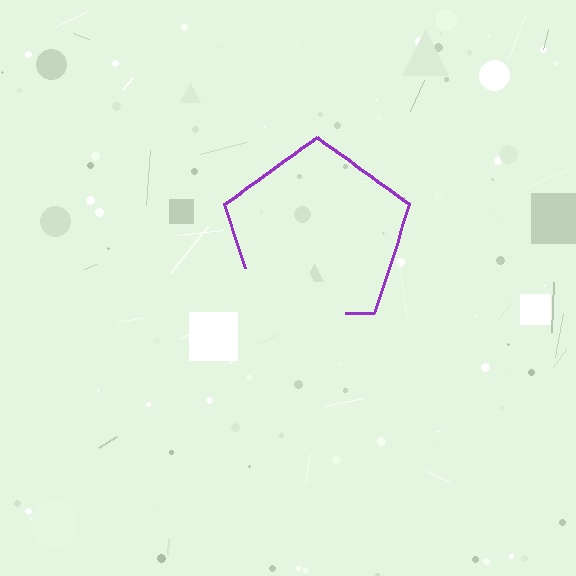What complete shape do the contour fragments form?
The contour fragments form a pentagon.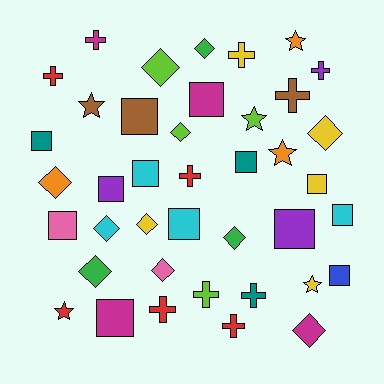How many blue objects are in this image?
There is 1 blue object.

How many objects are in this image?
There are 40 objects.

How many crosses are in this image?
There are 10 crosses.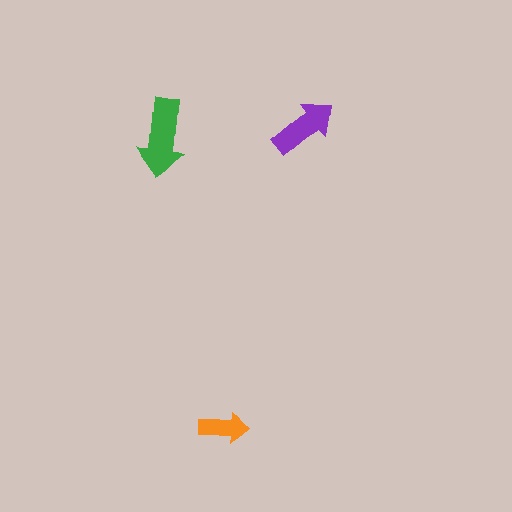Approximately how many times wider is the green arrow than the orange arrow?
About 1.5 times wider.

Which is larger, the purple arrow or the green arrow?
The green one.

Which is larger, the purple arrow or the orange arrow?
The purple one.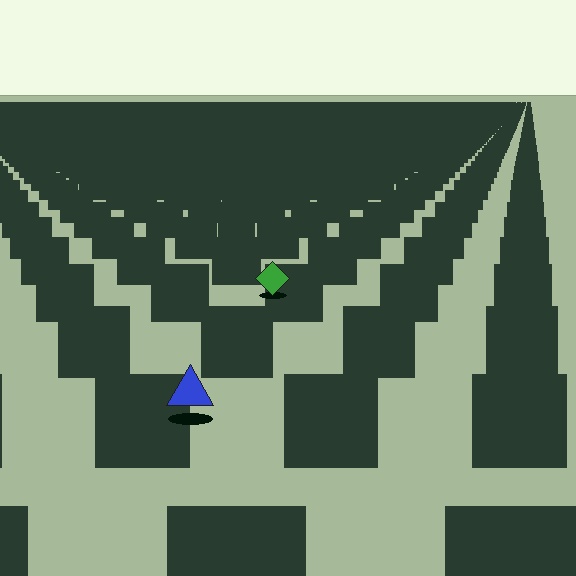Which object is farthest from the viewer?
The green diamond is farthest from the viewer. It appears smaller and the ground texture around it is denser.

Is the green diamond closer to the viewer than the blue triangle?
No. The blue triangle is closer — you can tell from the texture gradient: the ground texture is coarser near it.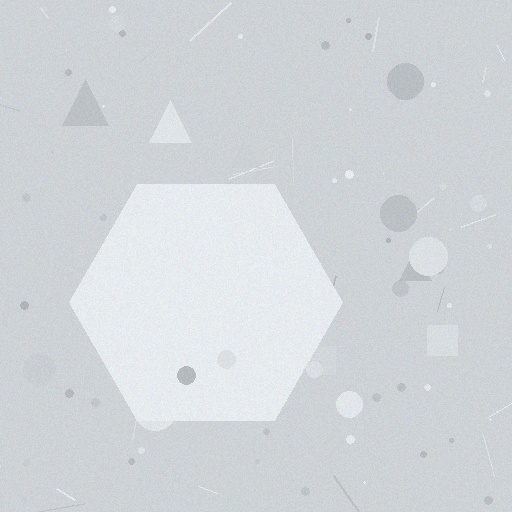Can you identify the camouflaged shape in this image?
The camouflaged shape is a hexagon.